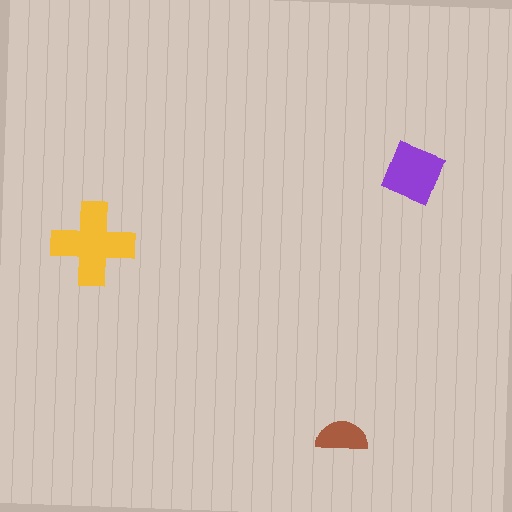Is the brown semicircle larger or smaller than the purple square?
Smaller.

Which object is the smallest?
The brown semicircle.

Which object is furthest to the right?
The purple square is rightmost.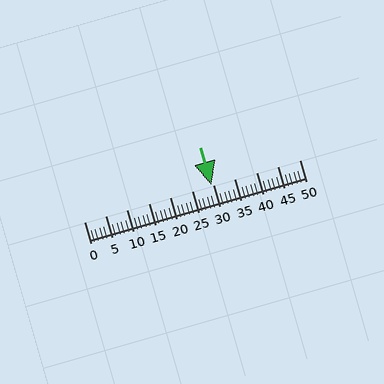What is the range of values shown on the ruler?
The ruler shows values from 0 to 50.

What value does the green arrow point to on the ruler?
The green arrow points to approximately 30.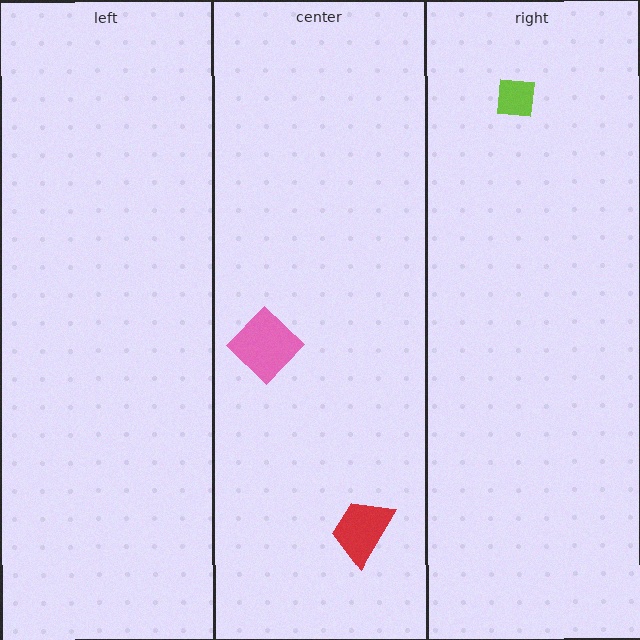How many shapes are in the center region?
2.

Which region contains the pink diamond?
The center region.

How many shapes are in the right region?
1.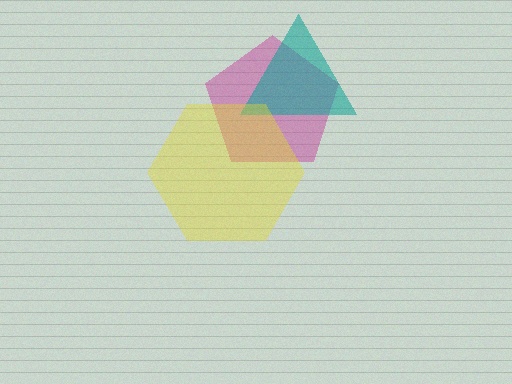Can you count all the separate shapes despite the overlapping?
Yes, there are 3 separate shapes.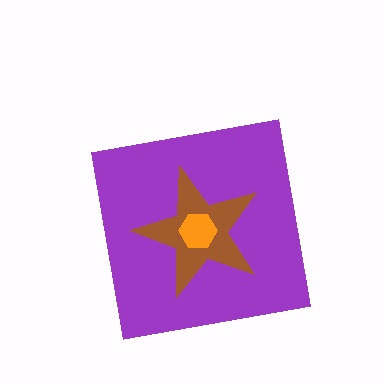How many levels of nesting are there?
3.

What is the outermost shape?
The purple square.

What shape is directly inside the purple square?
The brown star.